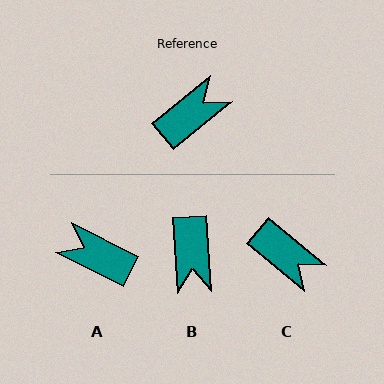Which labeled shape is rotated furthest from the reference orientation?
B, about 126 degrees away.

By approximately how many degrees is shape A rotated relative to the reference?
Approximately 114 degrees counter-clockwise.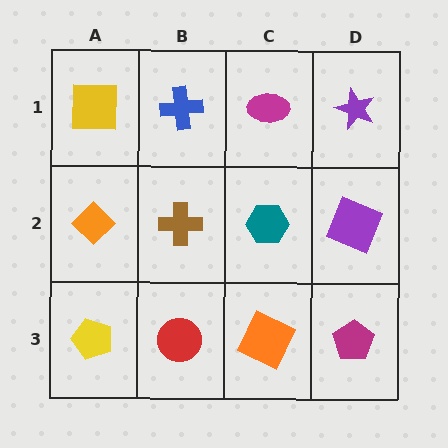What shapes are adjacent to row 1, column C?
A teal hexagon (row 2, column C), a blue cross (row 1, column B), a purple star (row 1, column D).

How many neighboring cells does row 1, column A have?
2.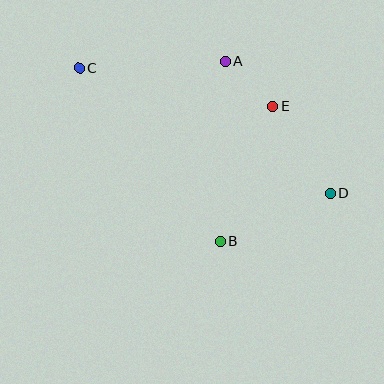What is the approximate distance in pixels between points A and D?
The distance between A and D is approximately 169 pixels.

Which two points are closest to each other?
Points A and E are closest to each other.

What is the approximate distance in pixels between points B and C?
The distance between B and C is approximately 223 pixels.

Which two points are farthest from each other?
Points C and D are farthest from each other.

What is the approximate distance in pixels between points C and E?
The distance between C and E is approximately 197 pixels.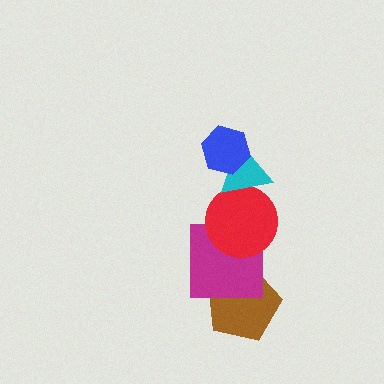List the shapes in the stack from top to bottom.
From top to bottom: the blue hexagon, the cyan triangle, the red circle, the magenta square, the brown pentagon.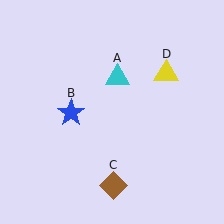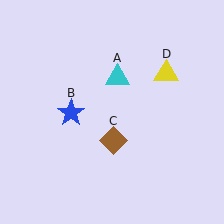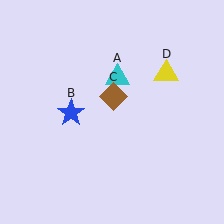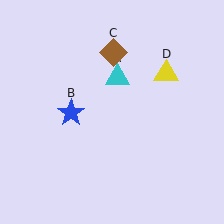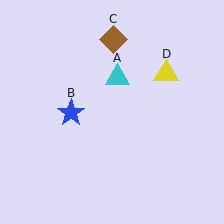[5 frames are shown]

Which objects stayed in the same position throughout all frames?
Cyan triangle (object A) and blue star (object B) and yellow triangle (object D) remained stationary.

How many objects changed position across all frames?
1 object changed position: brown diamond (object C).